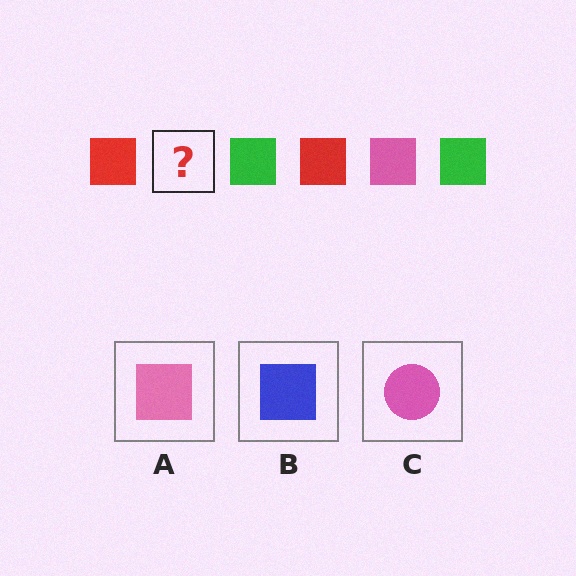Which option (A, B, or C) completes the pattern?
A.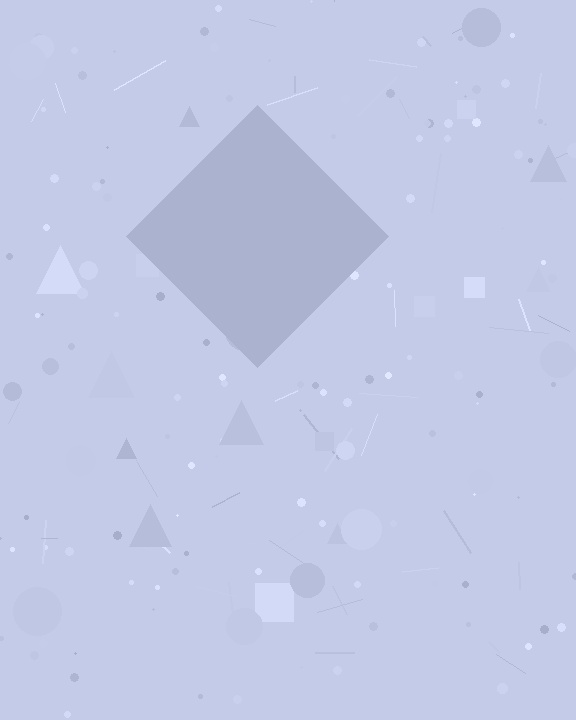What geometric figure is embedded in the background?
A diamond is embedded in the background.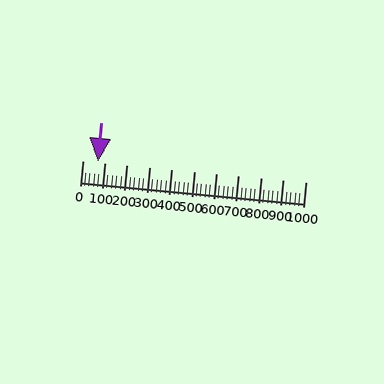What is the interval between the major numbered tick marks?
The major tick marks are spaced 100 units apart.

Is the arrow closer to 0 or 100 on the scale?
The arrow is closer to 100.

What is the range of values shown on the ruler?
The ruler shows values from 0 to 1000.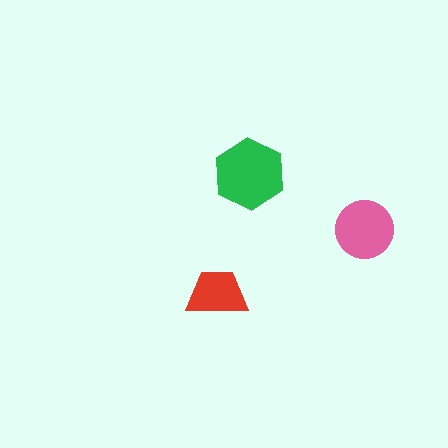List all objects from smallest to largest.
The red trapezoid, the pink circle, the green hexagon.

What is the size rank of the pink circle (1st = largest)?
2nd.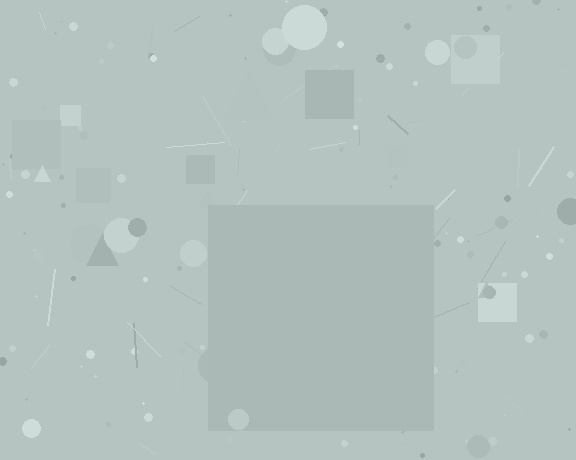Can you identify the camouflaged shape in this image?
The camouflaged shape is a square.